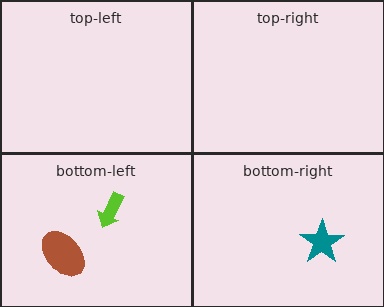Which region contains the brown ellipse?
The bottom-left region.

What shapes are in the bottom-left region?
The brown ellipse, the lime arrow.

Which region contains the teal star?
The bottom-right region.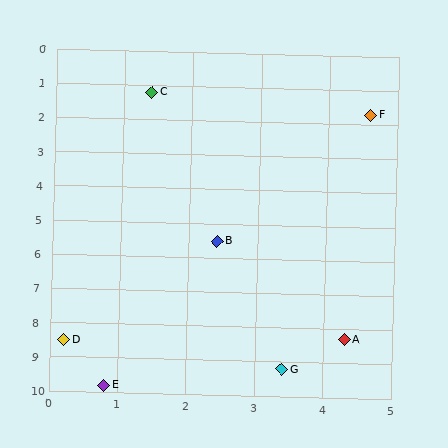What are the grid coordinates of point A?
Point A is at approximately (4.3, 8.3).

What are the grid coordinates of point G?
Point G is at approximately (3.4, 9.2).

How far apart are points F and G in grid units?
Points F and G are about 7.6 grid units apart.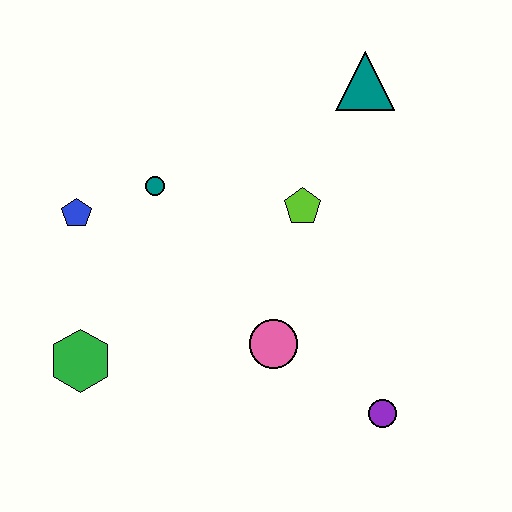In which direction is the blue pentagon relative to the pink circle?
The blue pentagon is to the left of the pink circle.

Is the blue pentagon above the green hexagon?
Yes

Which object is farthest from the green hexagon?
The teal triangle is farthest from the green hexagon.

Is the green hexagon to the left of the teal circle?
Yes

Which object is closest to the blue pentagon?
The teal circle is closest to the blue pentagon.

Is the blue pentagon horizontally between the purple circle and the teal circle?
No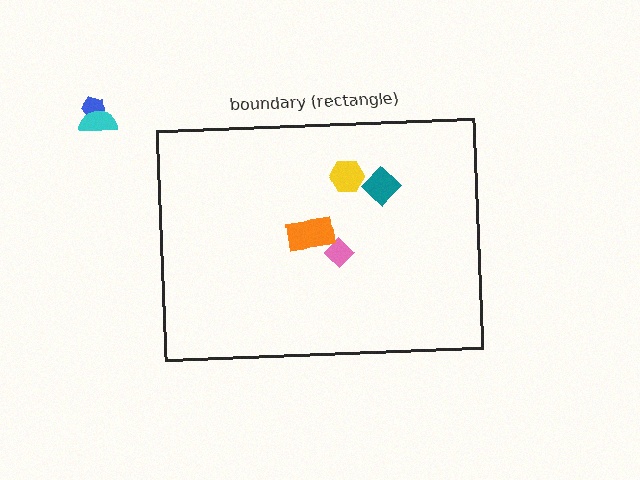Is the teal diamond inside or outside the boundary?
Inside.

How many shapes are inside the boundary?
4 inside, 2 outside.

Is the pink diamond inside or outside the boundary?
Inside.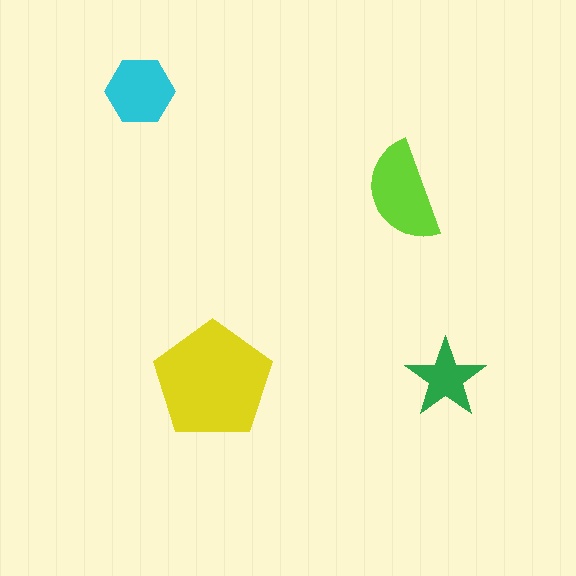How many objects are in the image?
There are 4 objects in the image.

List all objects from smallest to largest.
The green star, the cyan hexagon, the lime semicircle, the yellow pentagon.